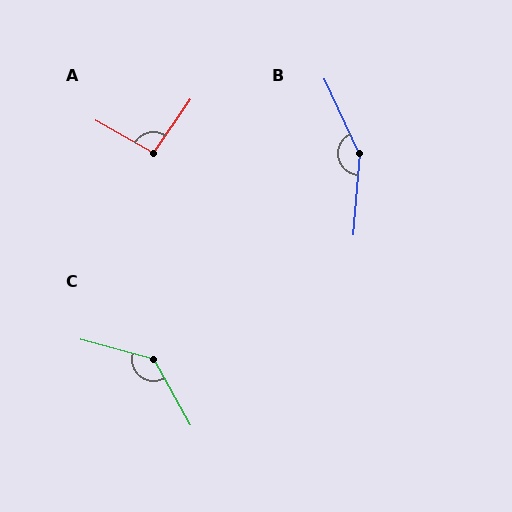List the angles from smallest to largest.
A (95°), C (135°), B (151°).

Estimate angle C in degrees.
Approximately 135 degrees.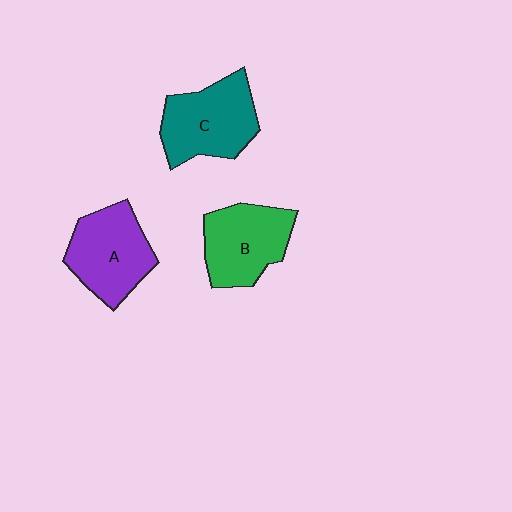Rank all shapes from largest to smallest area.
From largest to smallest: C (teal), A (purple), B (green).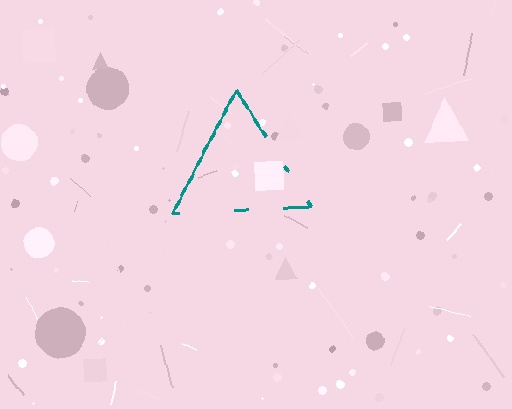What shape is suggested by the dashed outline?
The dashed outline suggests a triangle.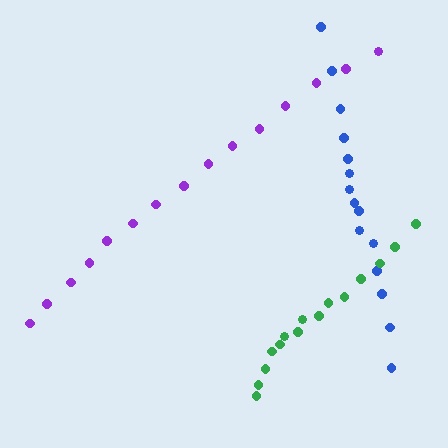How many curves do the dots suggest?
There are 3 distinct paths.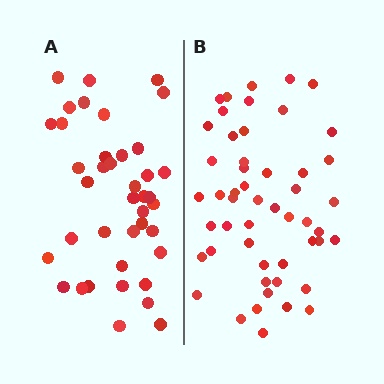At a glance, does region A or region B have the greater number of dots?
Region B (the right region) has more dots.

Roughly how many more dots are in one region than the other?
Region B has roughly 12 or so more dots than region A.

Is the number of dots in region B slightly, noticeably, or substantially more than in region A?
Region B has noticeably more, but not dramatically so. The ratio is roughly 1.3 to 1.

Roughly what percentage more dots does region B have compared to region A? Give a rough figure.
About 30% more.